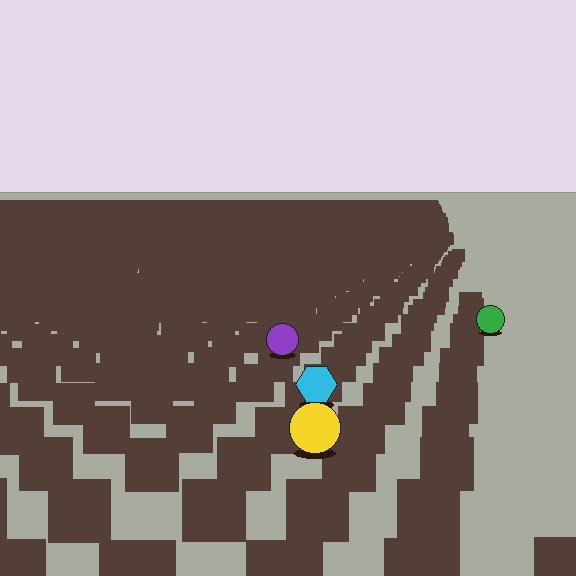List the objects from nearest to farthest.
From nearest to farthest: the yellow circle, the cyan hexagon, the purple circle, the green circle.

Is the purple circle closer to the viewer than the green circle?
Yes. The purple circle is closer — you can tell from the texture gradient: the ground texture is coarser near it.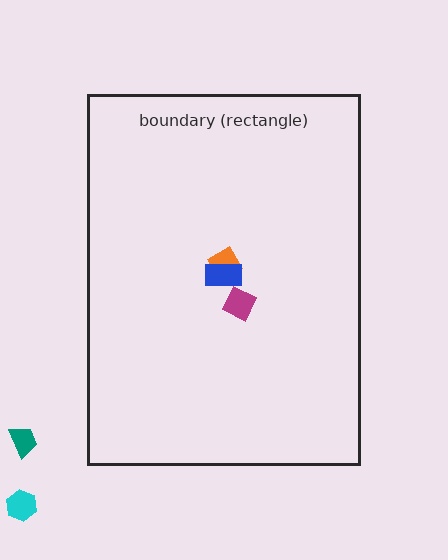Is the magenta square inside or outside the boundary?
Inside.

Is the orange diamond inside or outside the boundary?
Inside.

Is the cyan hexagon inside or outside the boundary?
Outside.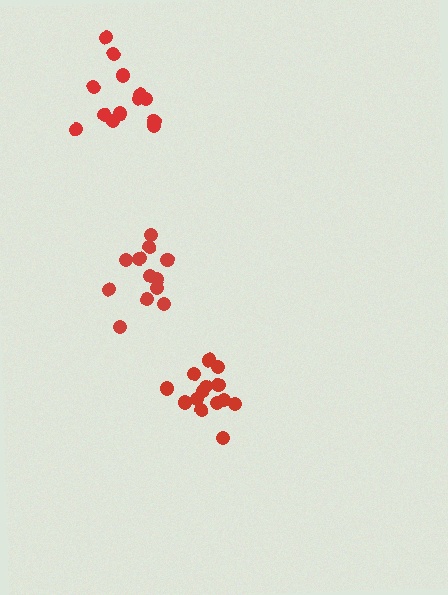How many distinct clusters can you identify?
There are 3 distinct clusters.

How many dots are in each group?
Group 1: 15 dots, Group 2: 14 dots, Group 3: 12 dots (41 total).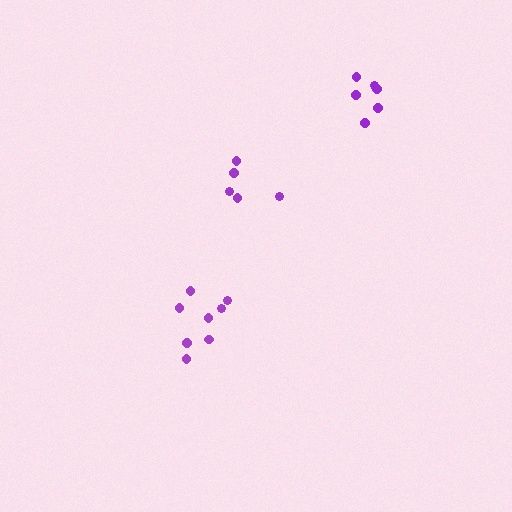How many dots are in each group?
Group 1: 8 dots, Group 2: 6 dots, Group 3: 5 dots (19 total).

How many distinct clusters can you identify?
There are 3 distinct clusters.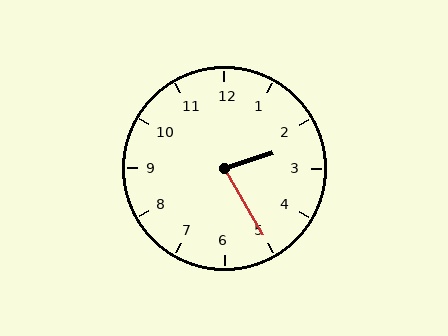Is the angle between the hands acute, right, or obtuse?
It is acute.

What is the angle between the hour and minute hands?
Approximately 78 degrees.